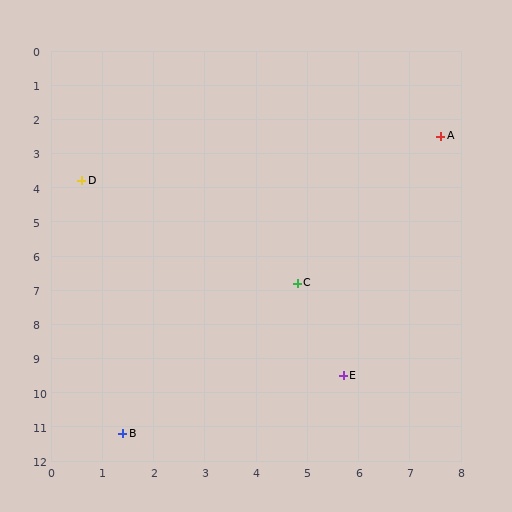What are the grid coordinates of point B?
Point B is at approximately (1.4, 11.2).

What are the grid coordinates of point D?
Point D is at approximately (0.6, 3.8).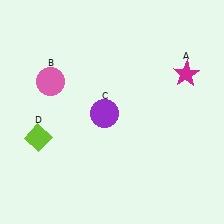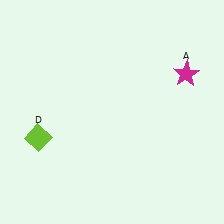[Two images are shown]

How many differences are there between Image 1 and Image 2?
There are 2 differences between the two images.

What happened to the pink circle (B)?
The pink circle (B) was removed in Image 2. It was in the top-left area of Image 1.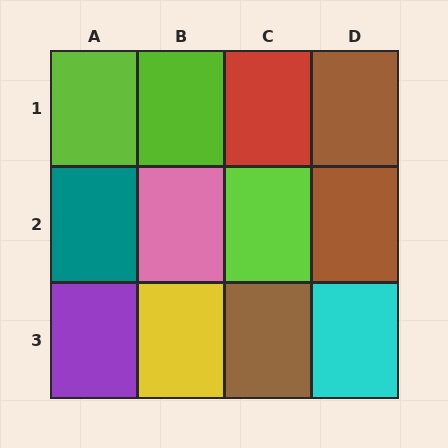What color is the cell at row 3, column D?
Cyan.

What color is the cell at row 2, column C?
Lime.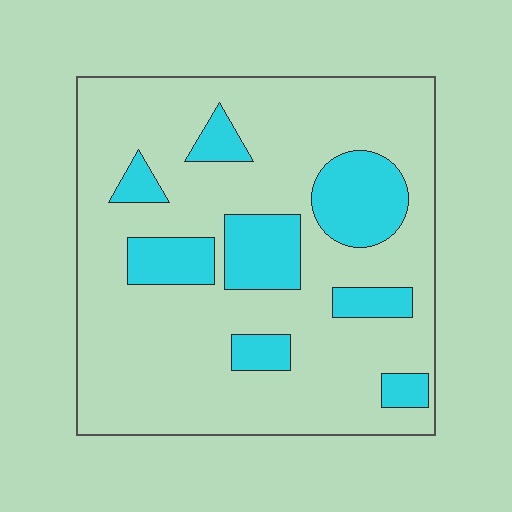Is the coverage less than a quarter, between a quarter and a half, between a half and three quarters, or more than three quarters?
Less than a quarter.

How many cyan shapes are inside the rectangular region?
8.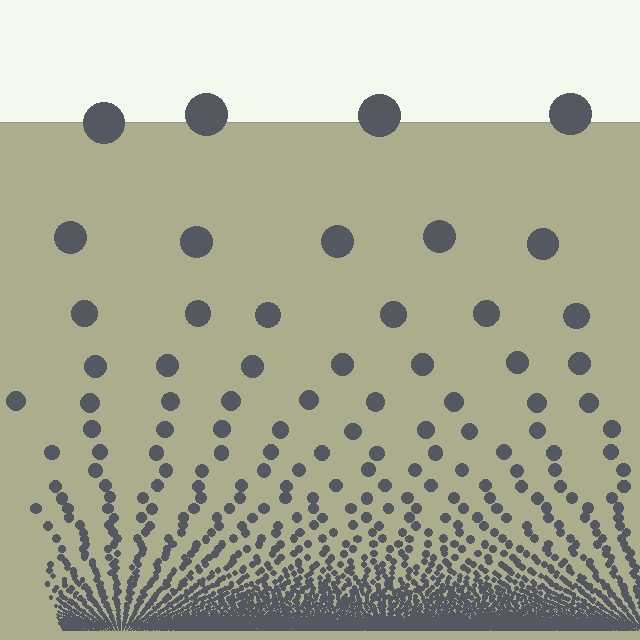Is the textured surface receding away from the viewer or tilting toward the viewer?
The surface appears to tilt toward the viewer. Texture elements get larger and sparser toward the top.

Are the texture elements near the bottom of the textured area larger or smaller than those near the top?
Smaller. The gradient is inverted — elements near the bottom are smaller and denser.